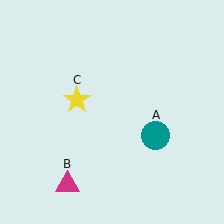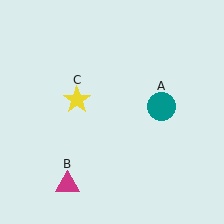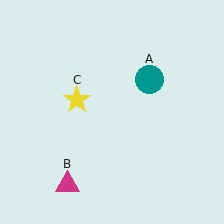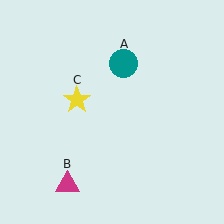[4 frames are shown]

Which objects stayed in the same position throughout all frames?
Magenta triangle (object B) and yellow star (object C) remained stationary.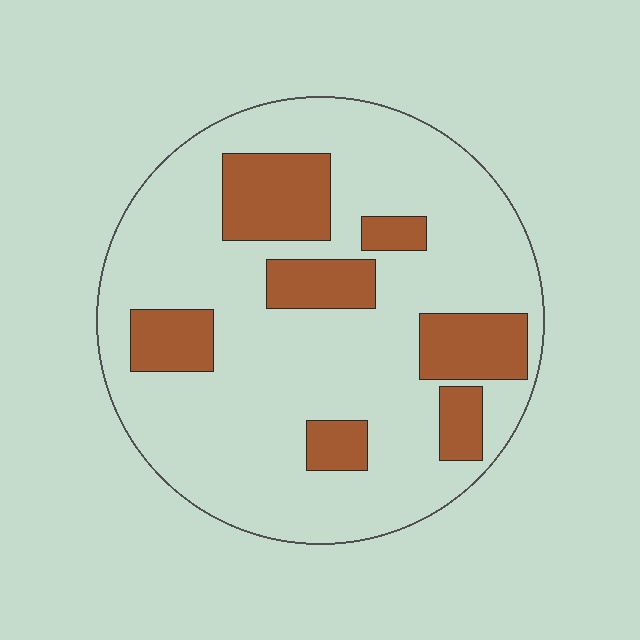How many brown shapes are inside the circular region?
7.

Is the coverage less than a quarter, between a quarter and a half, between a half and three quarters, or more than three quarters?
Less than a quarter.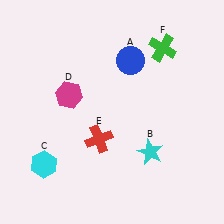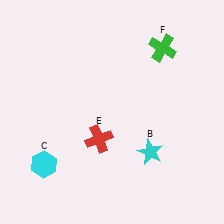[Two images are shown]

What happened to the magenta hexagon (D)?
The magenta hexagon (D) was removed in Image 2. It was in the top-left area of Image 1.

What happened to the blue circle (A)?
The blue circle (A) was removed in Image 2. It was in the top-right area of Image 1.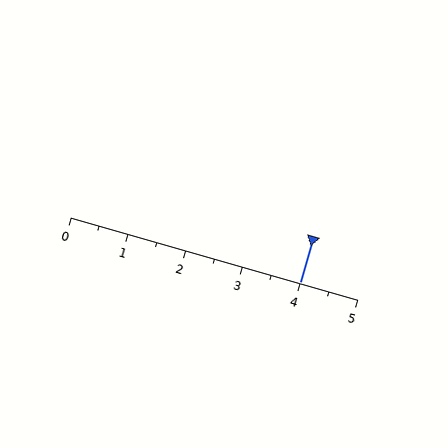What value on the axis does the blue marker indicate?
The marker indicates approximately 4.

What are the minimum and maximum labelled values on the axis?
The axis runs from 0 to 5.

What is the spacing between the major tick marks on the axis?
The major ticks are spaced 1 apart.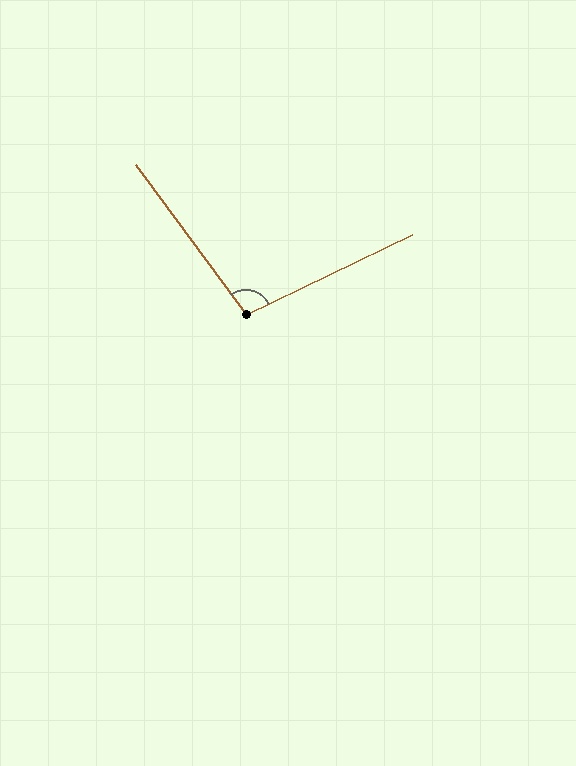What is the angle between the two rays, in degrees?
Approximately 101 degrees.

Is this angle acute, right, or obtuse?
It is obtuse.